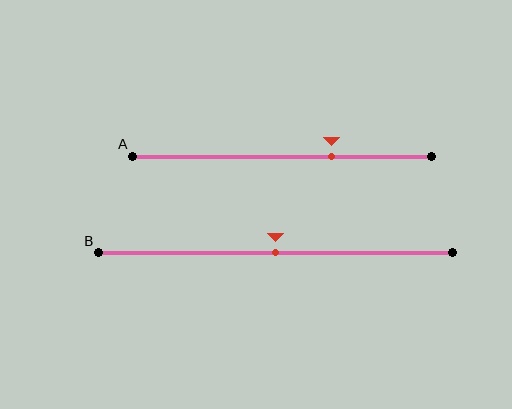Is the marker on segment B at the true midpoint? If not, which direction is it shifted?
Yes, the marker on segment B is at the true midpoint.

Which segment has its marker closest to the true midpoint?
Segment B has its marker closest to the true midpoint.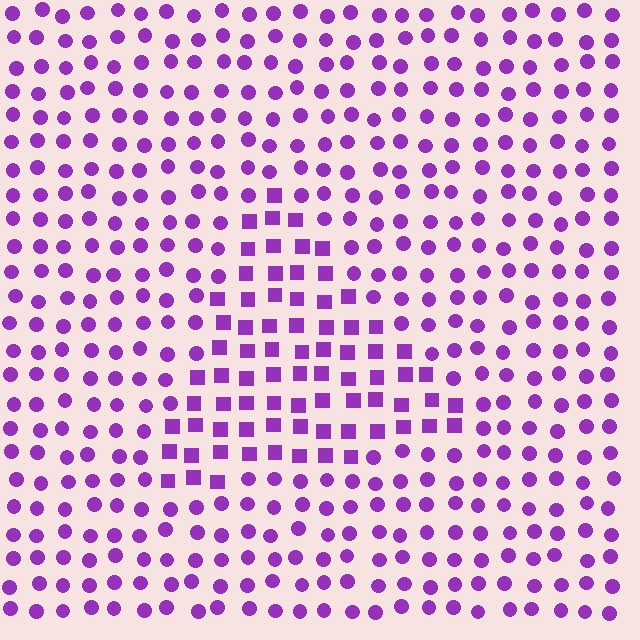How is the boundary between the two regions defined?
The boundary is defined by a change in element shape: squares inside vs. circles outside. All elements share the same color and spacing.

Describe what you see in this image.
The image is filled with small purple elements arranged in a uniform grid. A triangle-shaped region contains squares, while the surrounding area contains circles. The boundary is defined purely by the change in element shape.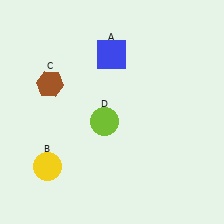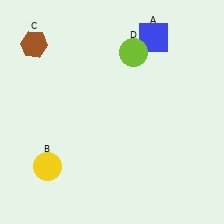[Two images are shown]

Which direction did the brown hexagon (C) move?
The brown hexagon (C) moved up.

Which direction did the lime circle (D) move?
The lime circle (D) moved up.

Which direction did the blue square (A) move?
The blue square (A) moved right.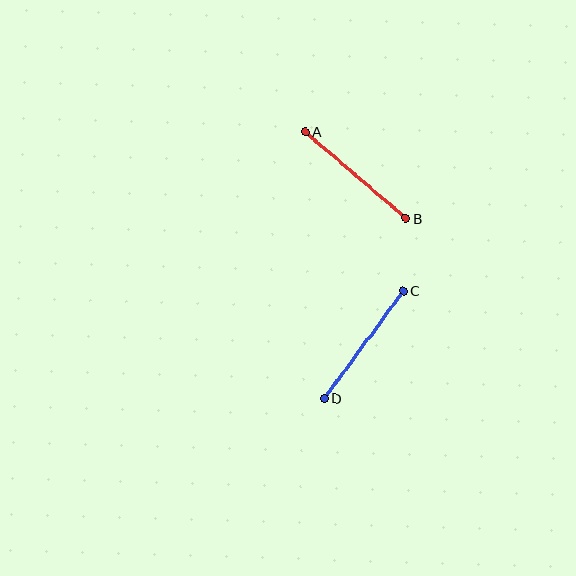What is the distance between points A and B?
The distance is approximately 133 pixels.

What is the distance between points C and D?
The distance is approximately 134 pixels.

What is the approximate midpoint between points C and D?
The midpoint is at approximately (364, 345) pixels.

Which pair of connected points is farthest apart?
Points C and D are farthest apart.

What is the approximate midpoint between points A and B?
The midpoint is at approximately (356, 175) pixels.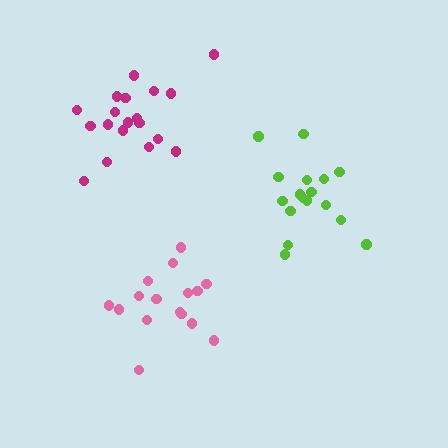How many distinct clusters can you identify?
There are 3 distinct clusters.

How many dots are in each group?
Group 1: 19 dots, Group 2: 17 dots, Group 3: 16 dots (52 total).